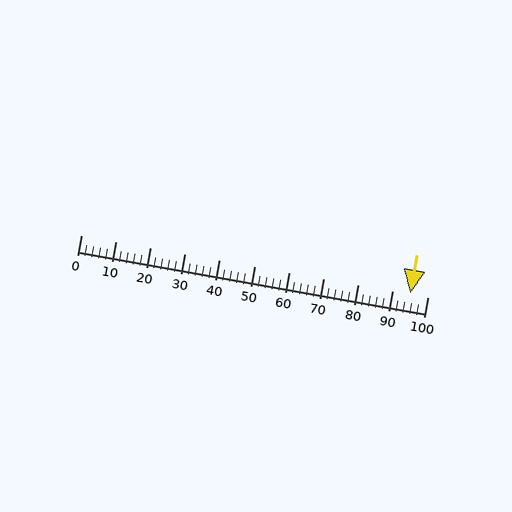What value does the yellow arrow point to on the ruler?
The yellow arrow points to approximately 95.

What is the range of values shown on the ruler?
The ruler shows values from 0 to 100.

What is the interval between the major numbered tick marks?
The major tick marks are spaced 10 units apart.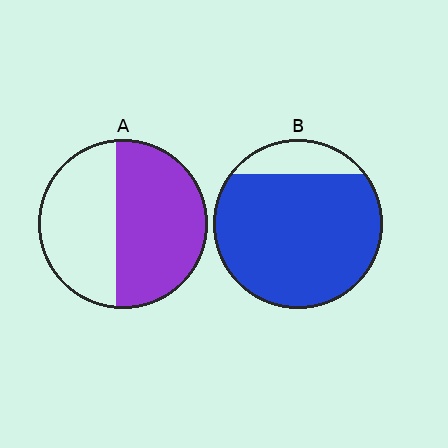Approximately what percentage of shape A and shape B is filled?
A is approximately 55% and B is approximately 85%.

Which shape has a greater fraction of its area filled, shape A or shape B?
Shape B.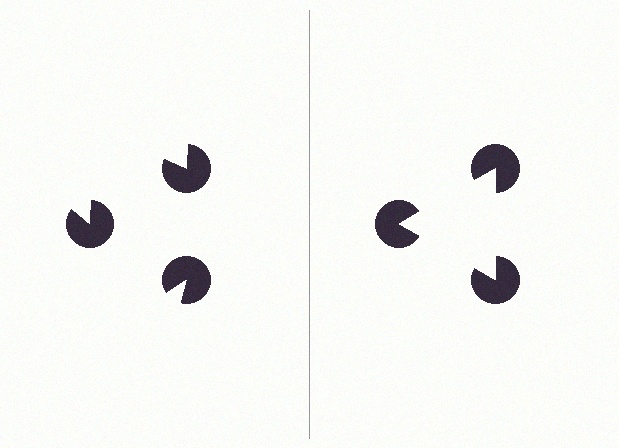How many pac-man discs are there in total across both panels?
6 — 3 on each side.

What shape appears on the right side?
An illusory triangle.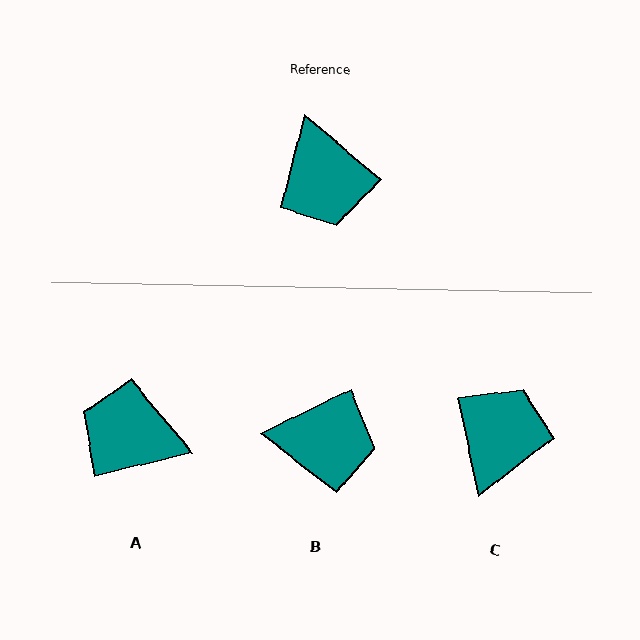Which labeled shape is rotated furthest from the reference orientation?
C, about 141 degrees away.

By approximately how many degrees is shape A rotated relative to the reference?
Approximately 126 degrees clockwise.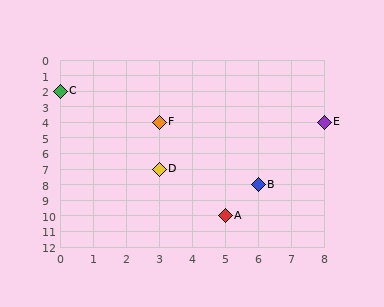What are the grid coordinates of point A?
Point A is at grid coordinates (5, 10).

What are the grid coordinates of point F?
Point F is at grid coordinates (3, 4).